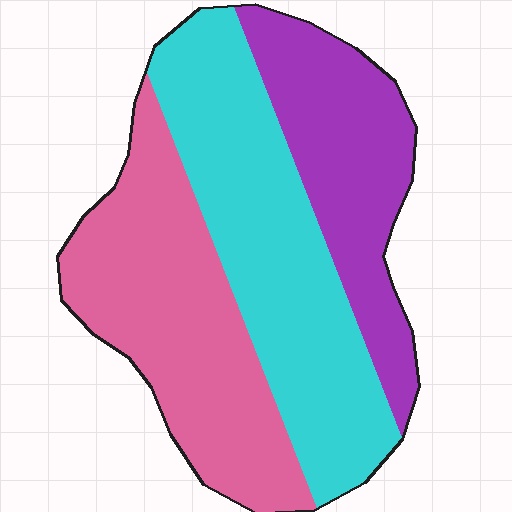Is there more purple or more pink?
Pink.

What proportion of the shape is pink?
Pink covers roughly 35% of the shape.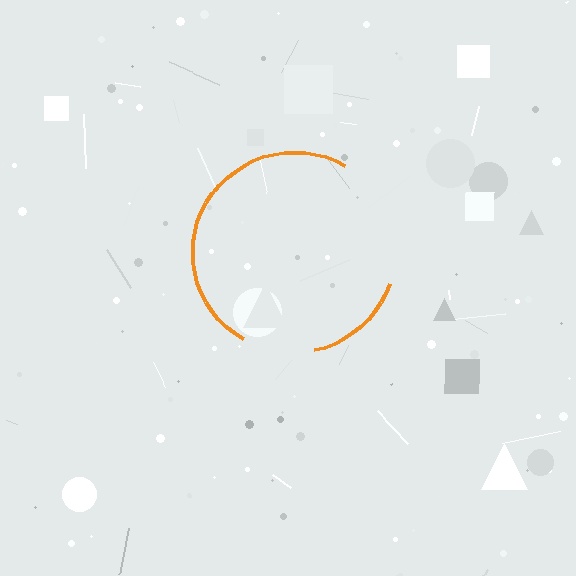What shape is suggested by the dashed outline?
The dashed outline suggests a circle.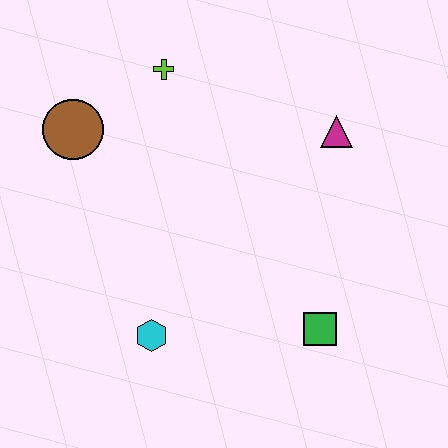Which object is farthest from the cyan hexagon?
The magenta triangle is farthest from the cyan hexagon.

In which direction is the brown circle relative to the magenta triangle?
The brown circle is to the left of the magenta triangle.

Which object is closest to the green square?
The cyan hexagon is closest to the green square.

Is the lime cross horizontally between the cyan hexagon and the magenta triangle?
Yes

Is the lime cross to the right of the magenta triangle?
No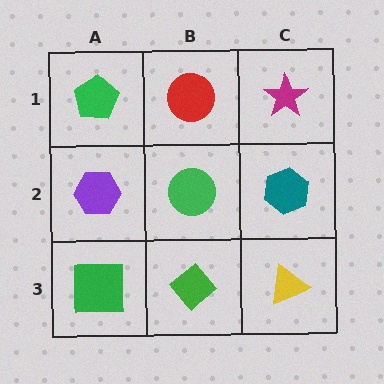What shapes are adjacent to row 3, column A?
A purple hexagon (row 2, column A), a green diamond (row 3, column B).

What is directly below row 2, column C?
A yellow triangle.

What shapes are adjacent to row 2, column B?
A red circle (row 1, column B), a green diamond (row 3, column B), a purple hexagon (row 2, column A), a teal hexagon (row 2, column C).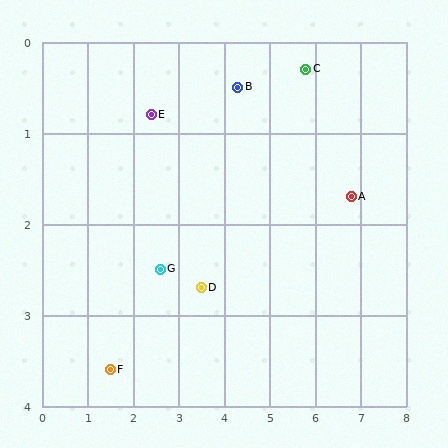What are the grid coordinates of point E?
Point E is at approximately (2.4, 0.8).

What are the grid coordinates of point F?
Point F is at approximately (1.5, 3.6).